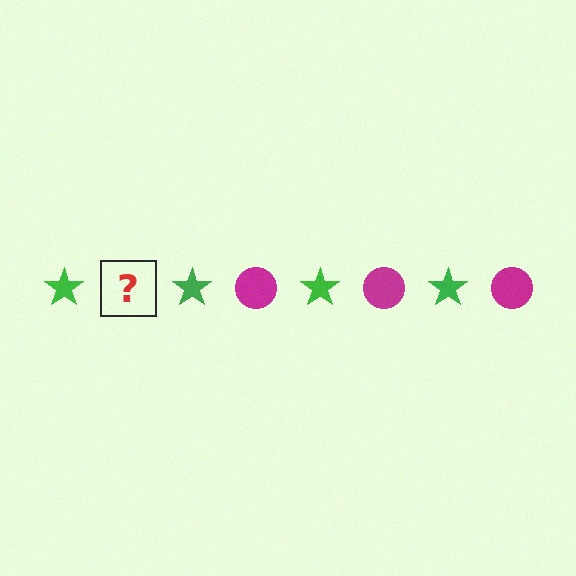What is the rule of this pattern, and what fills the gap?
The rule is that the pattern alternates between green star and magenta circle. The gap should be filled with a magenta circle.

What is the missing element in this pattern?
The missing element is a magenta circle.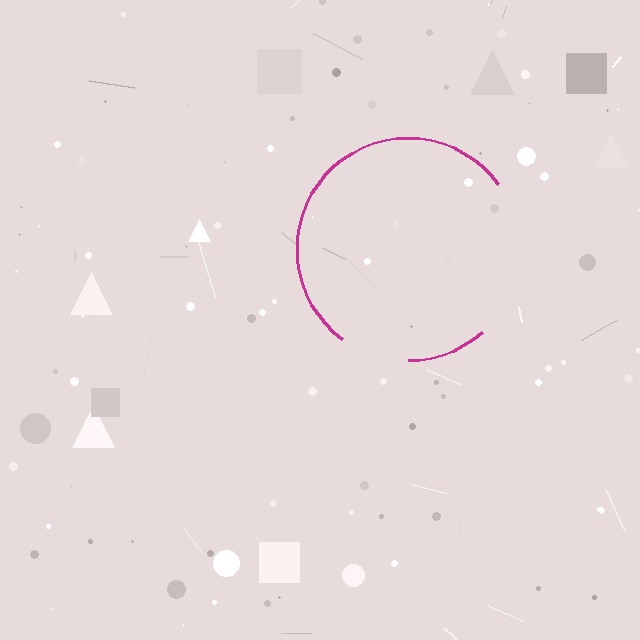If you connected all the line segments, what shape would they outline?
They would outline a circle.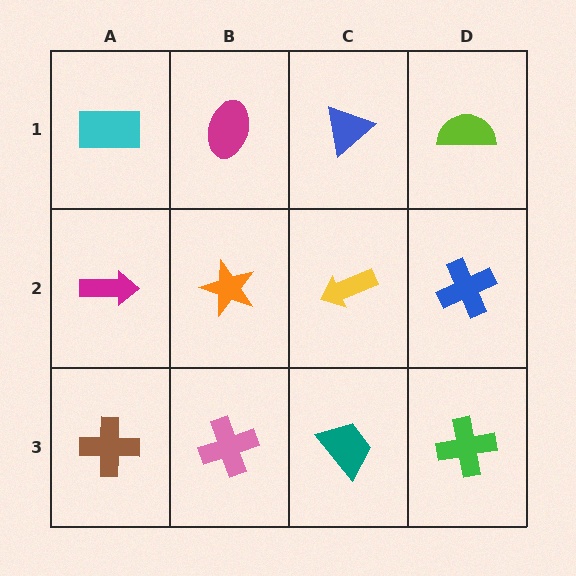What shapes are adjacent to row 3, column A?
A magenta arrow (row 2, column A), a pink cross (row 3, column B).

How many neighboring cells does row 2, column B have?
4.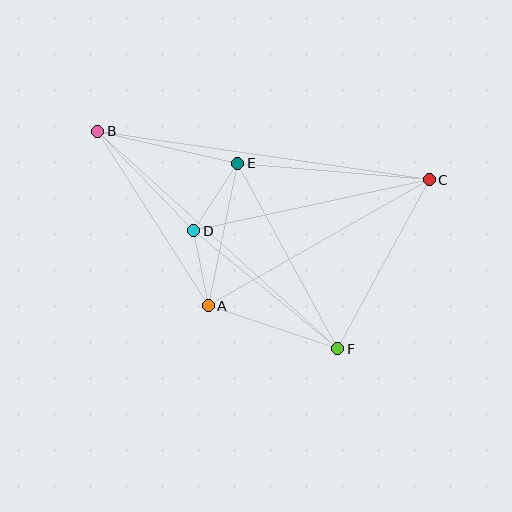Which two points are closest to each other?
Points A and D are closest to each other.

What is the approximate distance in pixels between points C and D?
The distance between C and D is approximately 241 pixels.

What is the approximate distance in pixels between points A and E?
The distance between A and E is approximately 146 pixels.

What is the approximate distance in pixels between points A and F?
The distance between A and F is approximately 136 pixels.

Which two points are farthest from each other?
Points B and C are farthest from each other.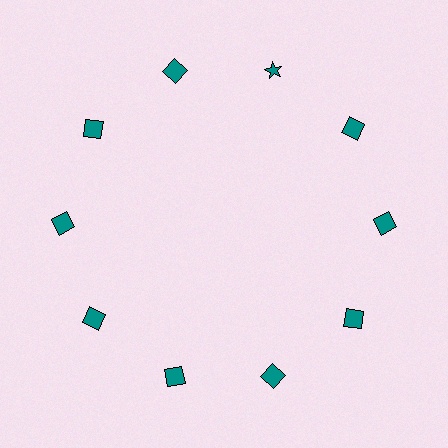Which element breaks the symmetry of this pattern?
The teal star at roughly the 1 o'clock position breaks the symmetry. All other shapes are teal squares.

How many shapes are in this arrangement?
There are 10 shapes arranged in a ring pattern.